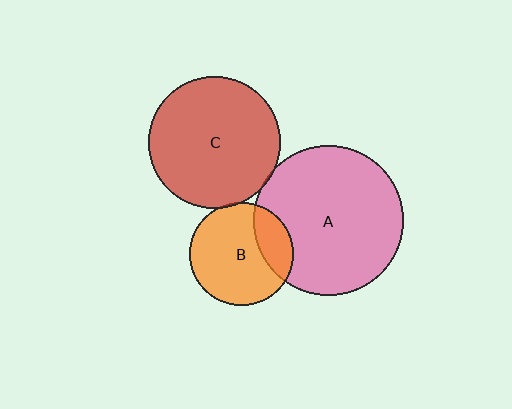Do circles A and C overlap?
Yes.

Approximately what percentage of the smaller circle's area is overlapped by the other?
Approximately 5%.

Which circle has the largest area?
Circle A (pink).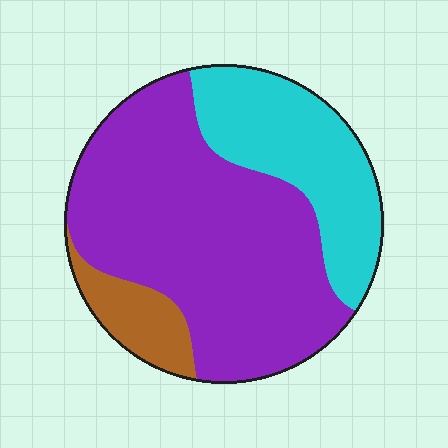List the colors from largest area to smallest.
From largest to smallest: purple, cyan, brown.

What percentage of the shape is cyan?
Cyan covers roughly 30% of the shape.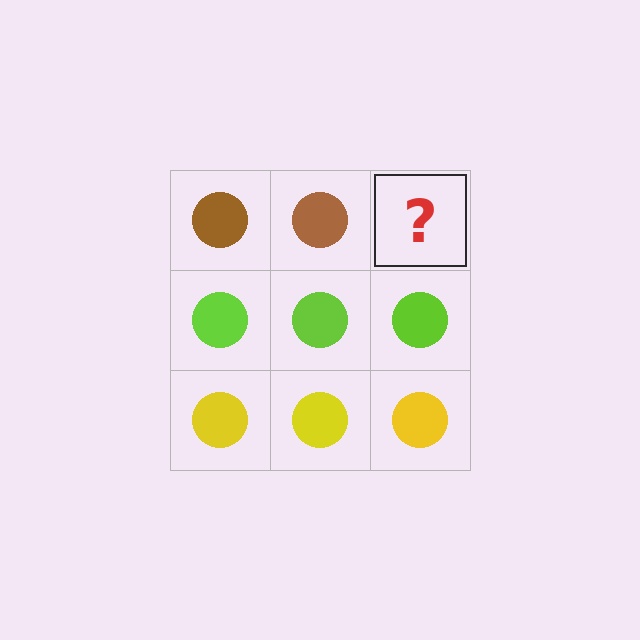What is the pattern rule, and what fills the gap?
The rule is that each row has a consistent color. The gap should be filled with a brown circle.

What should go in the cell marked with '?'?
The missing cell should contain a brown circle.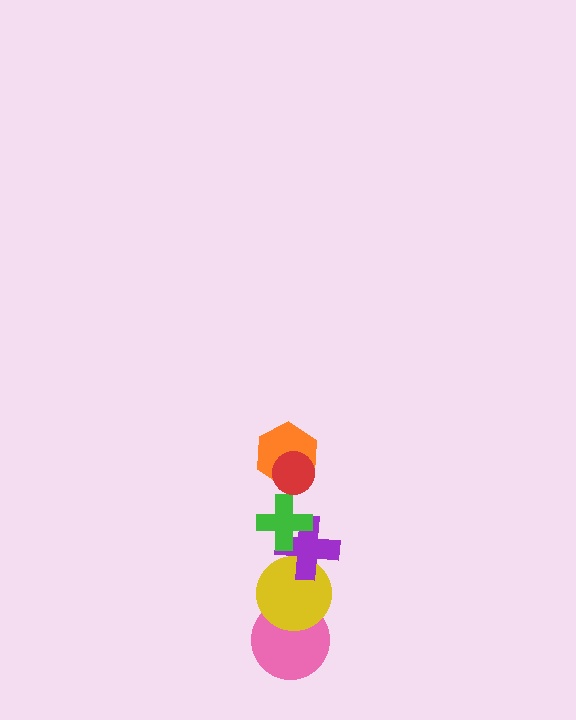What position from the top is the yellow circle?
The yellow circle is 5th from the top.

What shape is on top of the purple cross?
The green cross is on top of the purple cross.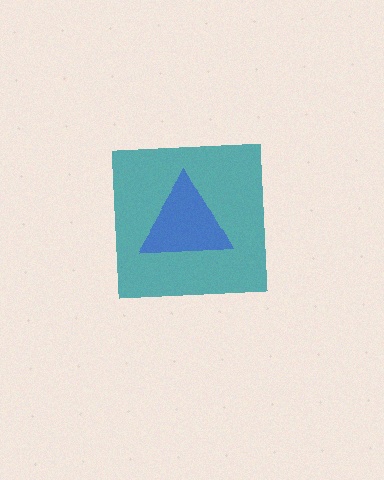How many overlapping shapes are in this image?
There are 2 overlapping shapes in the image.